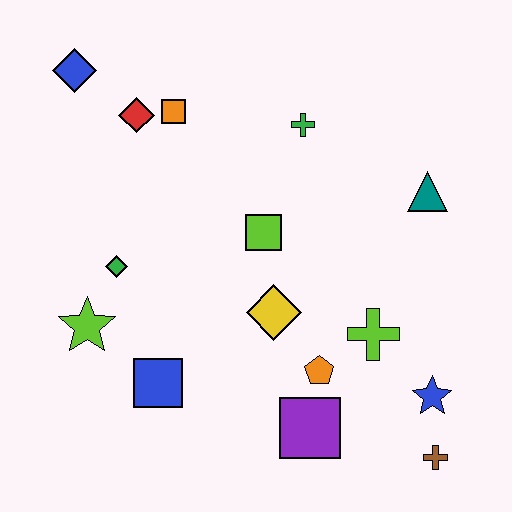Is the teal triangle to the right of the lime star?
Yes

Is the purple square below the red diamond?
Yes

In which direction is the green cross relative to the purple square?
The green cross is above the purple square.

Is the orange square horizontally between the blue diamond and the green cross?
Yes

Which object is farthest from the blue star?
The blue diamond is farthest from the blue star.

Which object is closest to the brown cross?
The blue star is closest to the brown cross.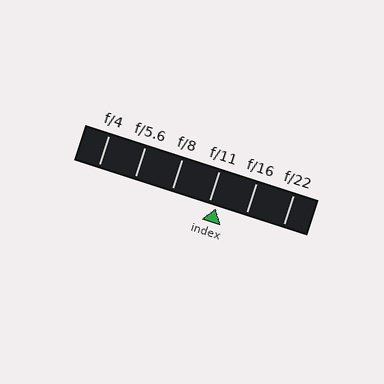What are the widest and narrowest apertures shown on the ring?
The widest aperture shown is f/4 and the narrowest is f/22.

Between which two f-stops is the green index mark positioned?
The index mark is between f/11 and f/16.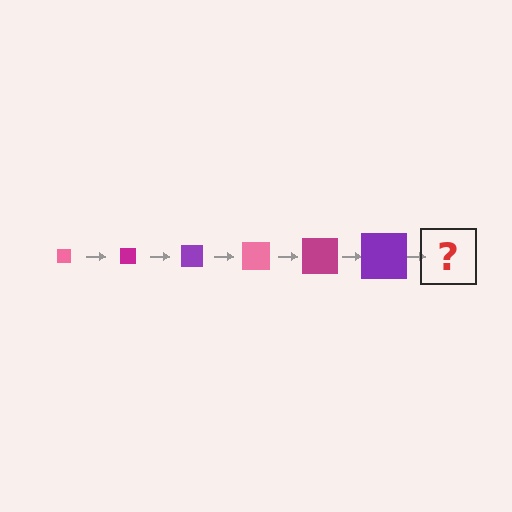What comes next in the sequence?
The next element should be a pink square, larger than the previous one.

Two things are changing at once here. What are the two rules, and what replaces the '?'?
The two rules are that the square grows larger each step and the color cycles through pink, magenta, and purple. The '?' should be a pink square, larger than the previous one.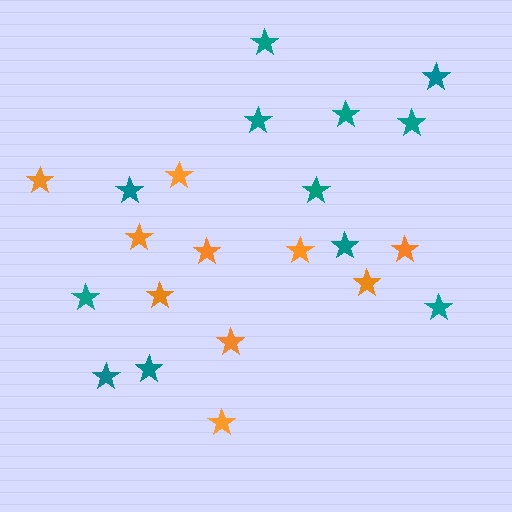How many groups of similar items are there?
There are 2 groups: one group of teal stars (12) and one group of orange stars (10).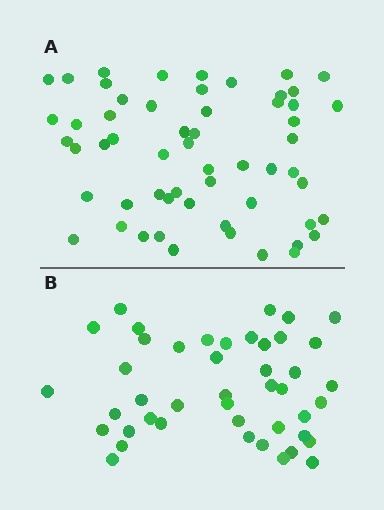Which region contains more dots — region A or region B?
Region A (the top region) has more dots.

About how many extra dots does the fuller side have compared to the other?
Region A has approximately 15 more dots than region B.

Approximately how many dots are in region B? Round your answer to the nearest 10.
About 40 dots. (The exact count is 44, which rounds to 40.)